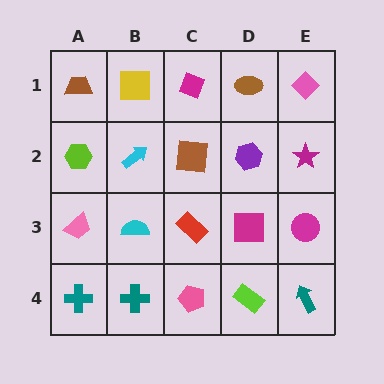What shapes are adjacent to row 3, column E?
A magenta star (row 2, column E), a teal arrow (row 4, column E), a magenta square (row 3, column D).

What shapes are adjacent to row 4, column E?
A magenta circle (row 3, column E), a lime rectangle (row 4, column D).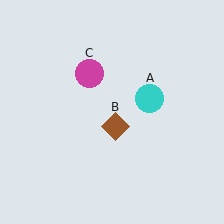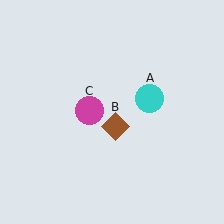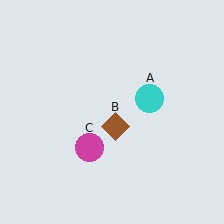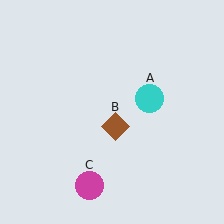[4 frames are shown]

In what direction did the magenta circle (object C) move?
The magenta circle (object C) moved down.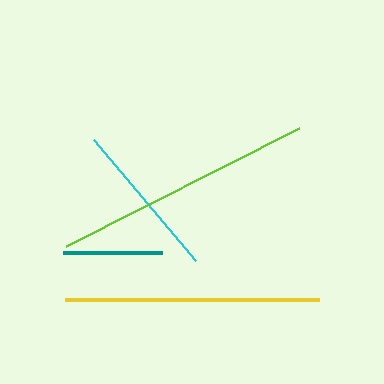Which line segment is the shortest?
The teal line is the shortest at approximately 99 pixels.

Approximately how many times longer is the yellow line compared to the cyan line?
The yellow line is approximately 1.6 times the length of the cyan line.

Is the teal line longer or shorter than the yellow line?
The yellow line is longer than the teal line.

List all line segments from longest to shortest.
From longest to shortest: lime, yellow, cyan, teal.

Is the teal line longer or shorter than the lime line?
The lime line is longer than the teal line.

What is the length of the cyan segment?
The cyan segment is approximately 159 pixels long.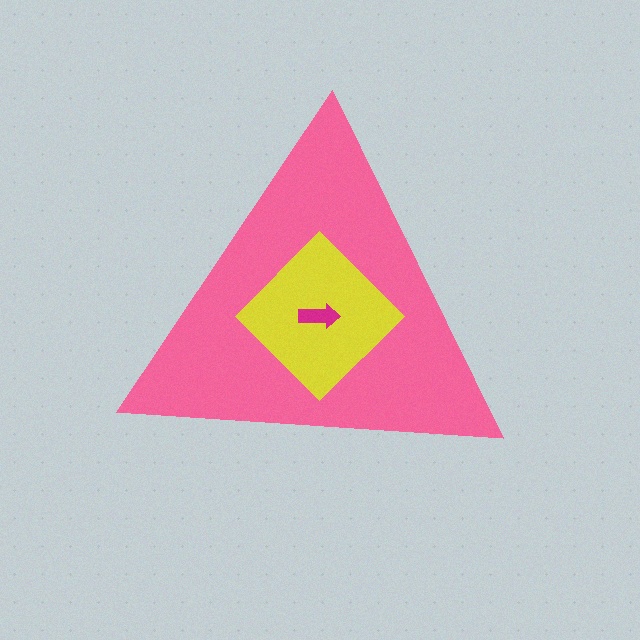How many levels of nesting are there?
3.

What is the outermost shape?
The pink triangle.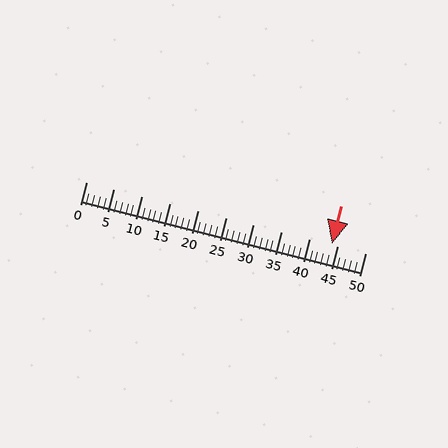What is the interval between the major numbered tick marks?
The major tick marks are spaced 5 units apart.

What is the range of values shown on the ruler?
The ruler shows values from 0 to 50.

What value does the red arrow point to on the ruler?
The red arrow points to approximately 44.